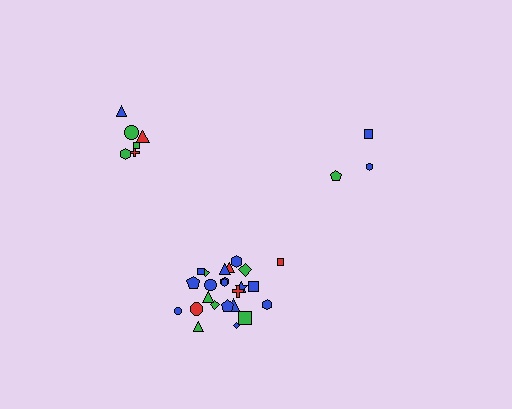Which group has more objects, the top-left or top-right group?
The top-left group.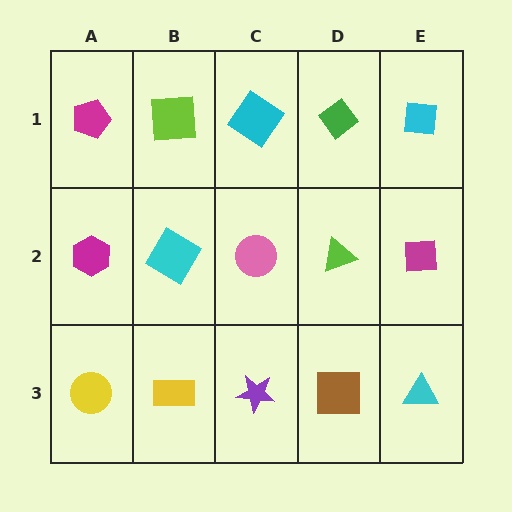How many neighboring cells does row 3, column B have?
3.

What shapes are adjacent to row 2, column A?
A magenta pentagon (row 1, column A), a yellow circle (row 3, column A), a cyan diamond (row 2, column B).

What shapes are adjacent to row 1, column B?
A cyan diamond (row 2, column B), a magenta pentagon (row 1, column A), a cyan diamond (row 1, column C).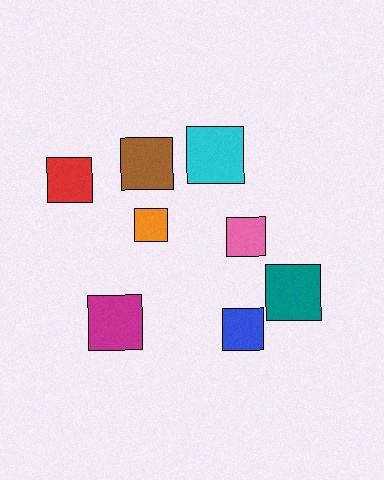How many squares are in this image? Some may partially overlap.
There are 8 squares.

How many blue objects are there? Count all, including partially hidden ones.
There is 1 blue object.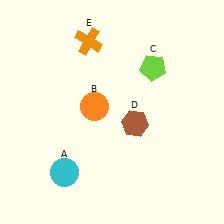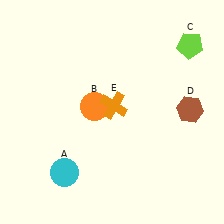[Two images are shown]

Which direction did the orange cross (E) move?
The orange cross (E) moved down.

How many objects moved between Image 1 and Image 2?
3 objects moved between the two images.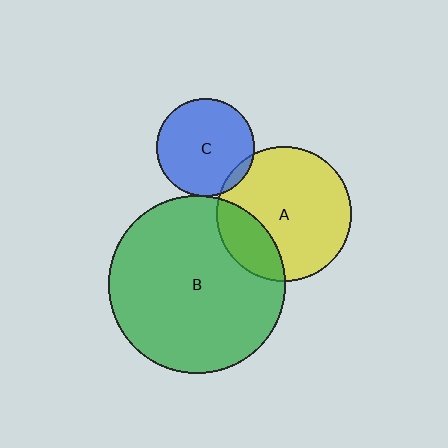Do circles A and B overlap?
Yes.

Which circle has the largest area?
Circle B (green).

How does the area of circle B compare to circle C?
Approximately 3.3 times.